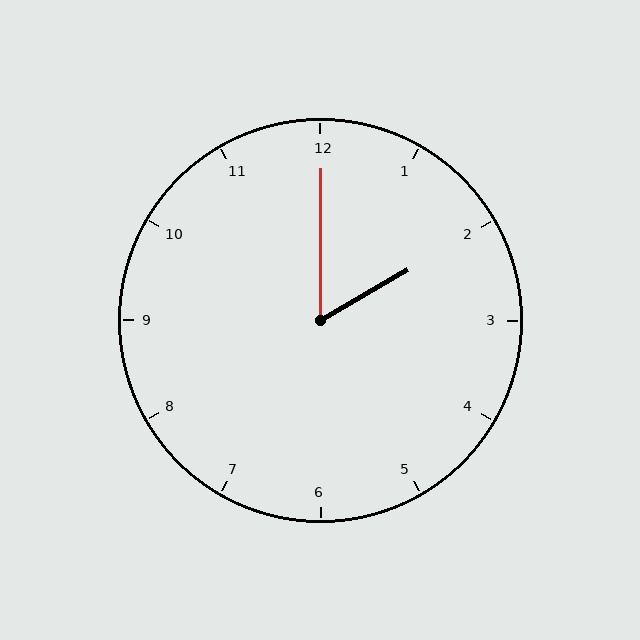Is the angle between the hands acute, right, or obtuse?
It is acute.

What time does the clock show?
2:00.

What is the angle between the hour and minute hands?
Approximately 60 degrees.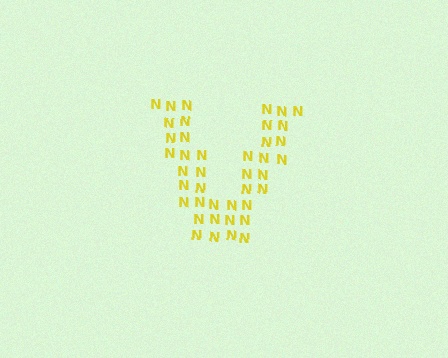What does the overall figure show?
The overall figure shows the letter V.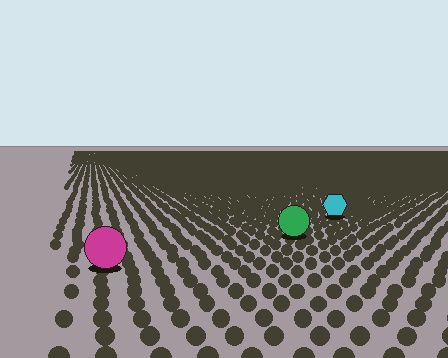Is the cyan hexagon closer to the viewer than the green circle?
No. The green circle is closer — you can tell from the texture gradient: the ground texture is coarser near it.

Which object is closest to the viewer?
The magenta circle is closest. The texture marks near it are larger and more spread out.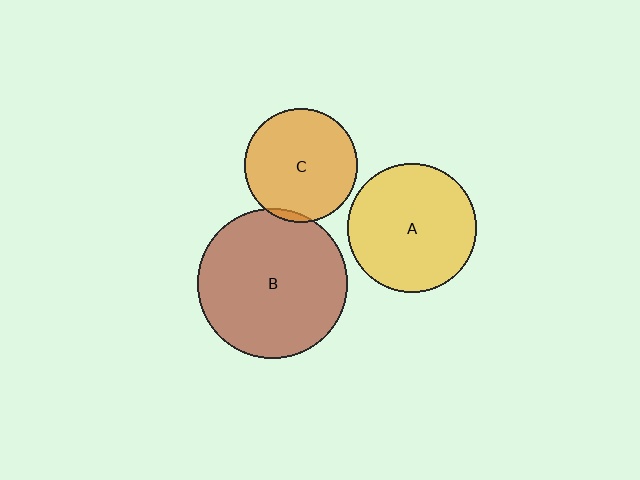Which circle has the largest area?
Circle B (brown).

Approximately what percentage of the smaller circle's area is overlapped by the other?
Approximately 5%.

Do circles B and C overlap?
Yes.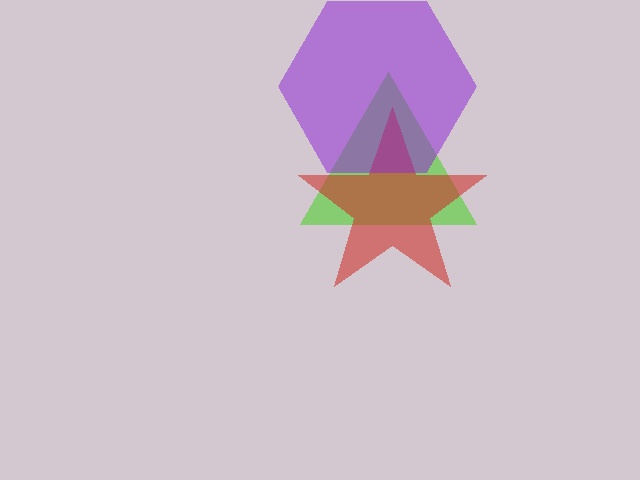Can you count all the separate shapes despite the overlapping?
Yes, there are 3 separate shapes.